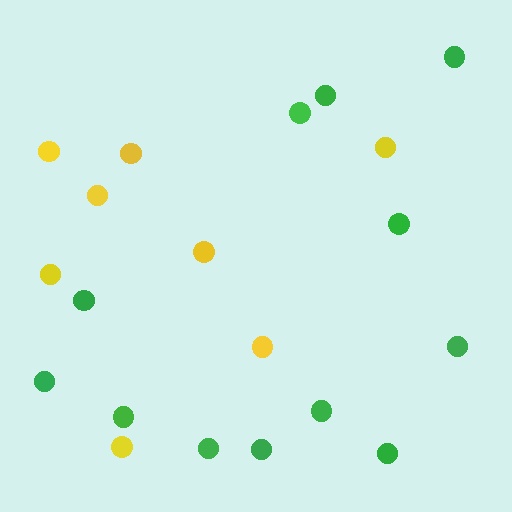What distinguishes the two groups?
There are 2 groups: one group of yellow circles (8) and one group of green circles (12).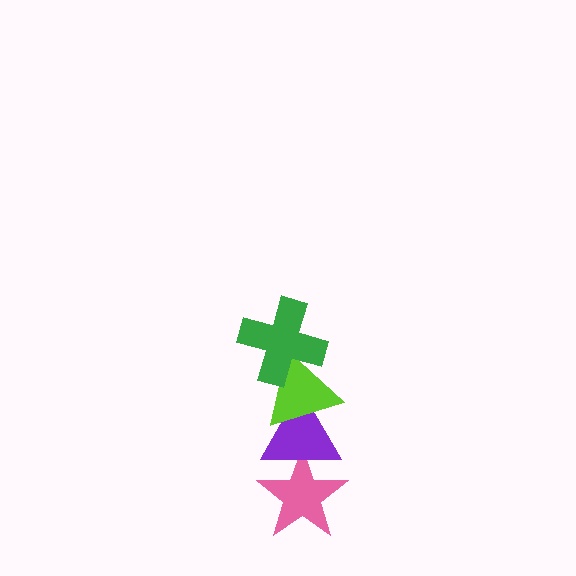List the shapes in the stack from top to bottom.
From top to bottom: the green cross, the lime triangle, the purple triangle, the pink star.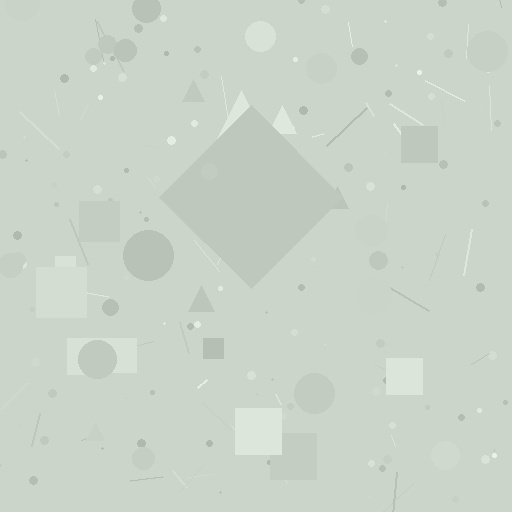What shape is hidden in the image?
A diamond is hidden in the image.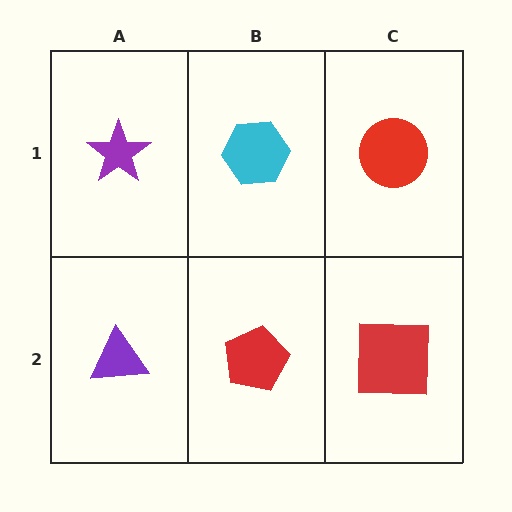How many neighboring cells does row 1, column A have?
2.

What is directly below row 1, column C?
A red square.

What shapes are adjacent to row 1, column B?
A red pentagon (row 2, column B), a purple star (row 1, column A), a red circle (row 1, column C).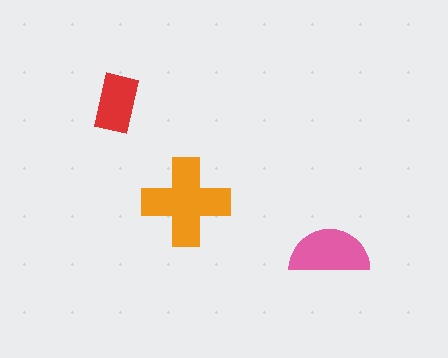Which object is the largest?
The orange cross.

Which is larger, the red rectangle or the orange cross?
The orange cross.